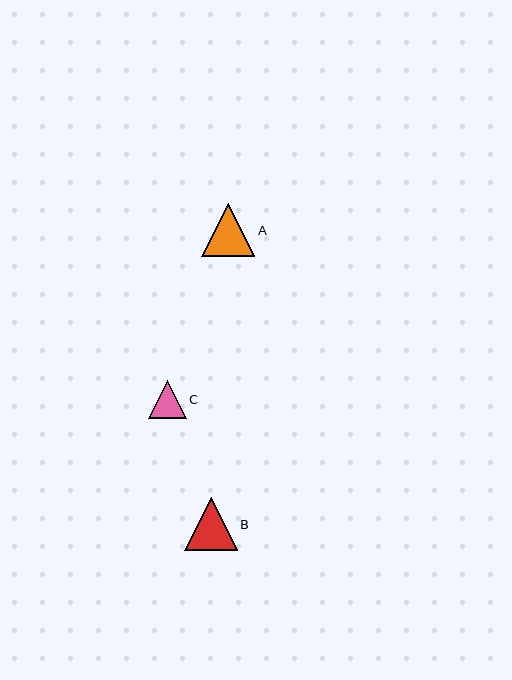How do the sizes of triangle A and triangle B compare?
Triangle A and triangle B are approximately the same size.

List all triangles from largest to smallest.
From largest to smallest: A, B, C.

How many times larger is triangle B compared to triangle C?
Triangle B is approximately 1.4 times the size of triangle C.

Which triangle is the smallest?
Triangle C is the smallest with a size of approximately 38 pixels.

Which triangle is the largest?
Triangle A is the largest with a size of approximately 53 pixels.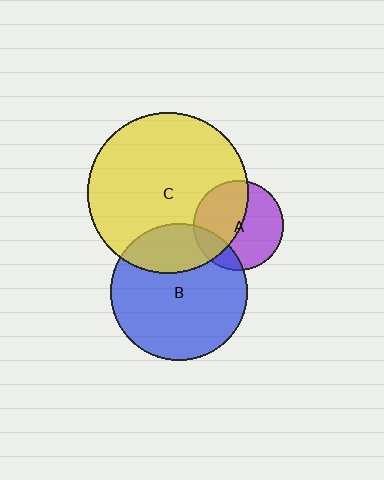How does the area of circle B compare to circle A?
Approximately 2.3 times.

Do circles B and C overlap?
Yes.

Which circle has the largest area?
Circle C (yellow).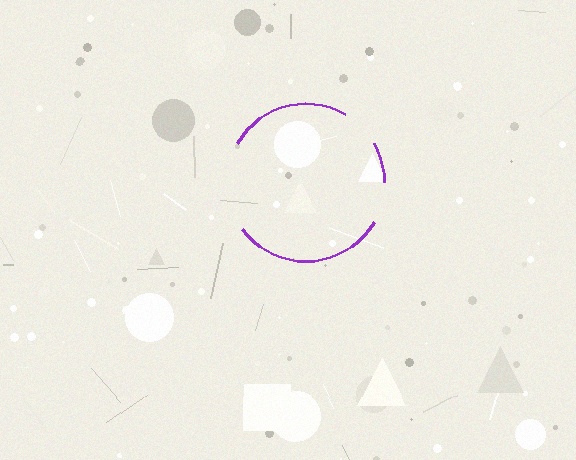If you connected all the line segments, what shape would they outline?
They would outline a circle.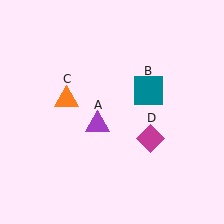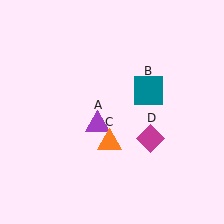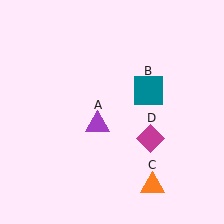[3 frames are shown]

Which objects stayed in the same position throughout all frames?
Purple triangle (object A) and teal square (object B) and magenta diamond (object D) remained stationary.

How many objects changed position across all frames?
1 object changed position: orange triangle (object C).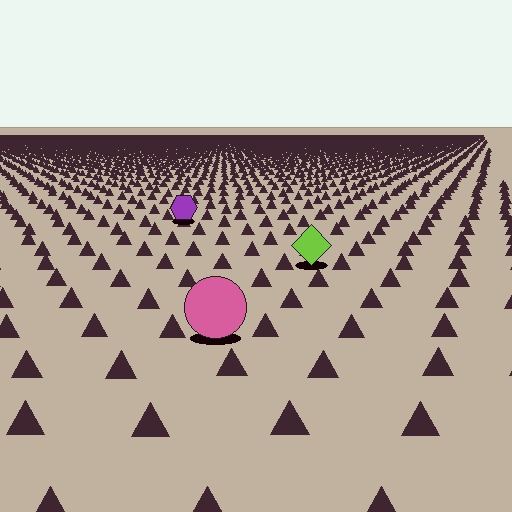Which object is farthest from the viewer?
The purple hexagon is farthest from the viewer. It appears smaller and the ground texture around it is denser.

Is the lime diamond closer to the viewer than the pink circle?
No. The pink circle is closer — you can tell from the texture gradient: the ground texture is coarser near it.